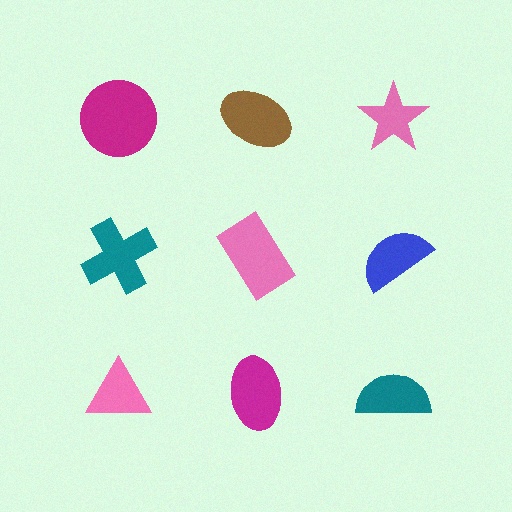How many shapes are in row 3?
3 shapes.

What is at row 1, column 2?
A brown ellipse.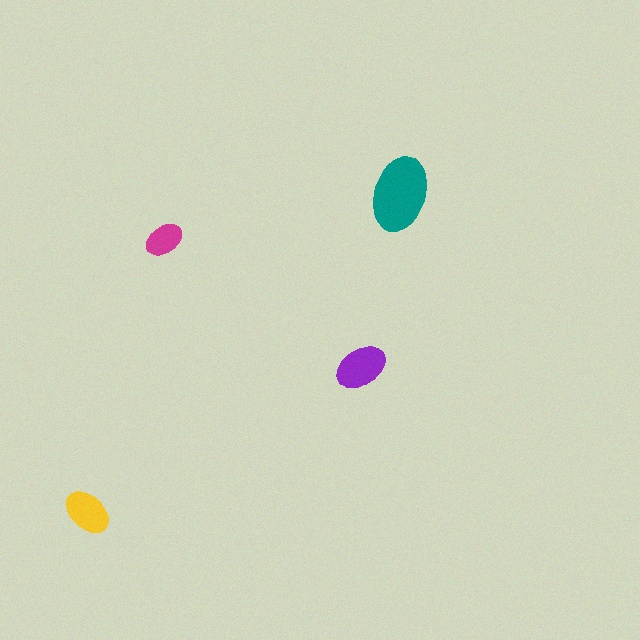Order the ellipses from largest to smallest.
the teal one, the purple one, the yellow one, the magenta one.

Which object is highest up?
The teal ellipse is topmost.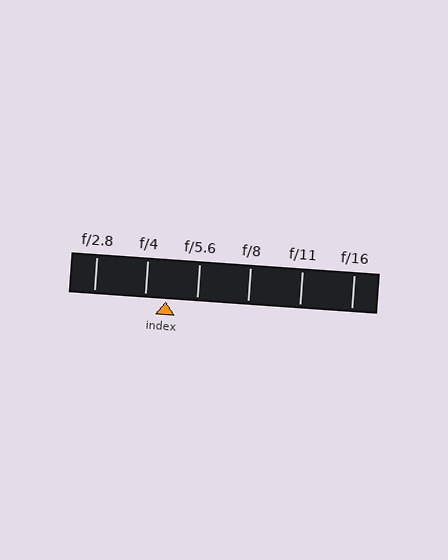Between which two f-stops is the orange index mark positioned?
The index mark is between f/4 and f/5.6.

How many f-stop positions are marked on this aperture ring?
There are 6 f-stop positions marked.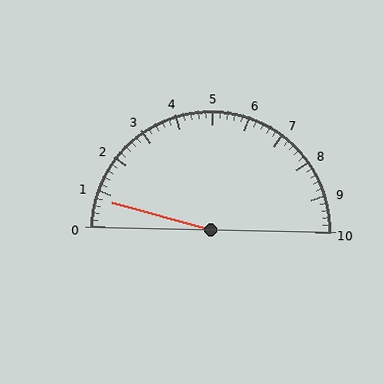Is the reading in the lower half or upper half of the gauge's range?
The reading is in the lower half of the range (0 to 10).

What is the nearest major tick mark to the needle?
The nearest major tick mark is 1.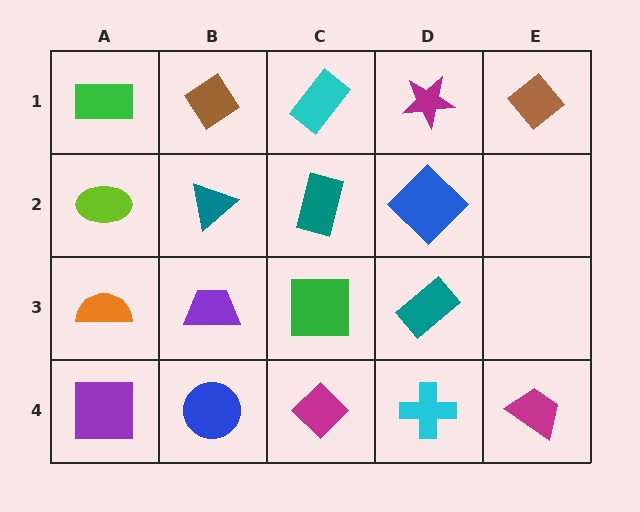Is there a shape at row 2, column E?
No, that cell is empty.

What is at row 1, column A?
A green rectangle.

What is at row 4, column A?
A purple square.